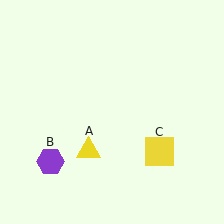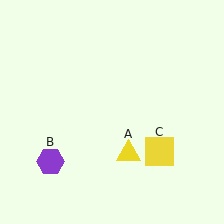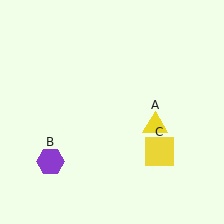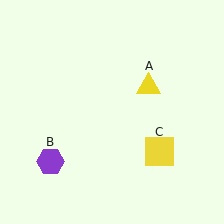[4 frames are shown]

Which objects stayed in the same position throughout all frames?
Purple hexagon (object B) and yellow square (object C) remained stationary.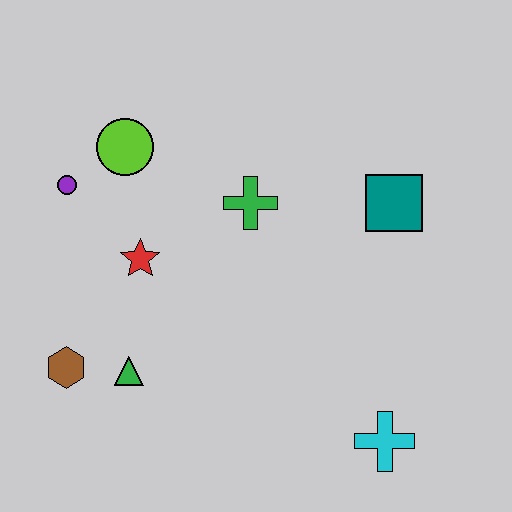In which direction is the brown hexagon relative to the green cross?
The brown hexagon is to the left of the green cross.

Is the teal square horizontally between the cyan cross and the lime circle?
No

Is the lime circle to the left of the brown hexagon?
No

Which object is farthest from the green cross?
The cyan cross is farthest from the green cross.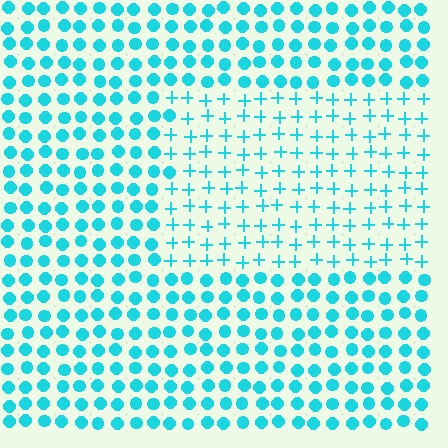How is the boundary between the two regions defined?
The boundary is defined by a change in element shape: plus signs inside vs. circles outside. All elements share the same color and spacing.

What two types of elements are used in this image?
The image uses plus signs inside the rectangle region and circles outside it.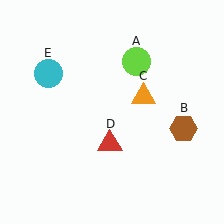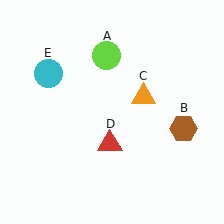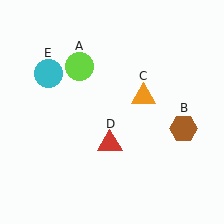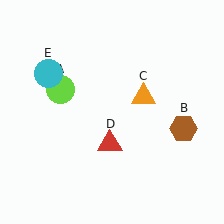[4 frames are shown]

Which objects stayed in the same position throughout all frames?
Brown hexagon (object B) and orange triangle (object C) and red triangle (object D) and cyan circle (object E) remained stationary.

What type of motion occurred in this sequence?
The lime circle (object A) rotated counterclockwise around the center of the scene.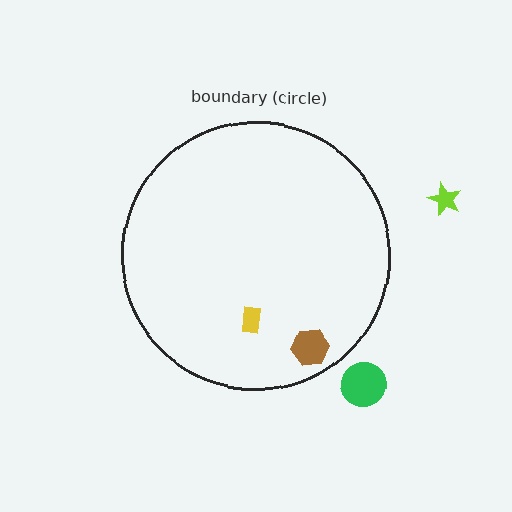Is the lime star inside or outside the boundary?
Outside.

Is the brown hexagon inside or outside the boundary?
Inside.